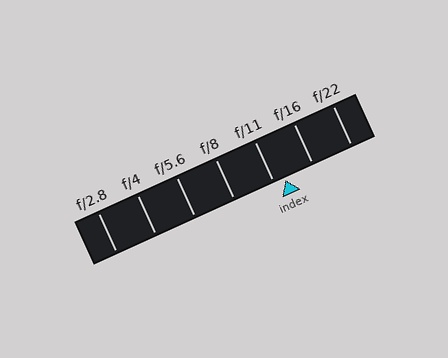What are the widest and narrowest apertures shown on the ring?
The widest aperture shown is f/2.8 and the narrowest is f/22.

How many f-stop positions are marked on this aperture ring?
There are 7 f-stop positions marked.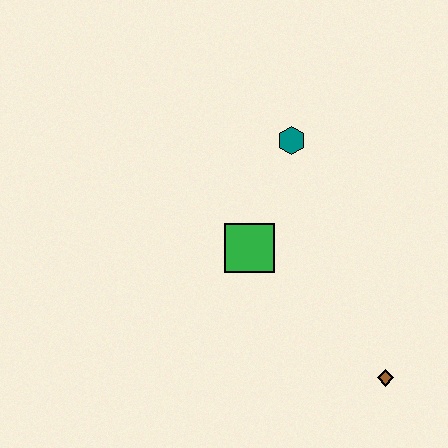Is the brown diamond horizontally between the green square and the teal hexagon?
No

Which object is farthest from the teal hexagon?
The brown diamond is farthest from the teal hexagon.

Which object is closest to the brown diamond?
The green square is closest to the brown diamond.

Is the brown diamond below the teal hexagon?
Yes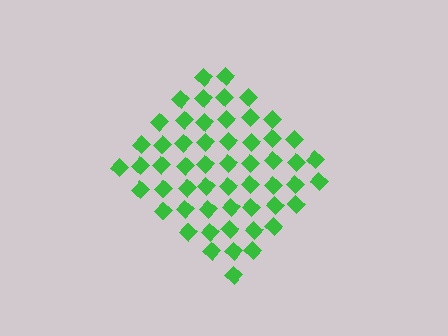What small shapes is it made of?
It is made of small diamonds.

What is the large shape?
The large shape is a diamond.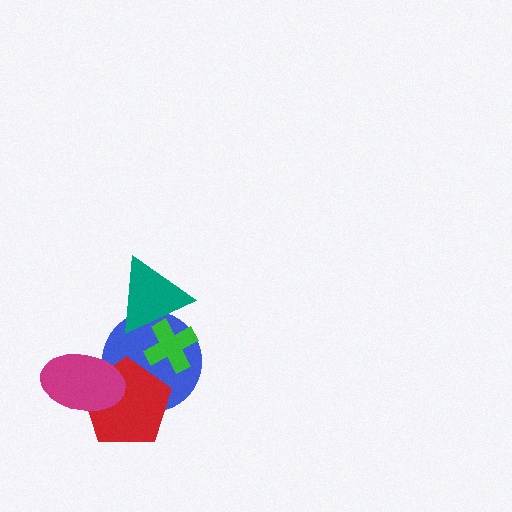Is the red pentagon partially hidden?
Yes, it is partially covered by another shape.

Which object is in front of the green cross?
The teal triangle is in front of the green cross.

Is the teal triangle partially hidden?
No, no other shape covers it.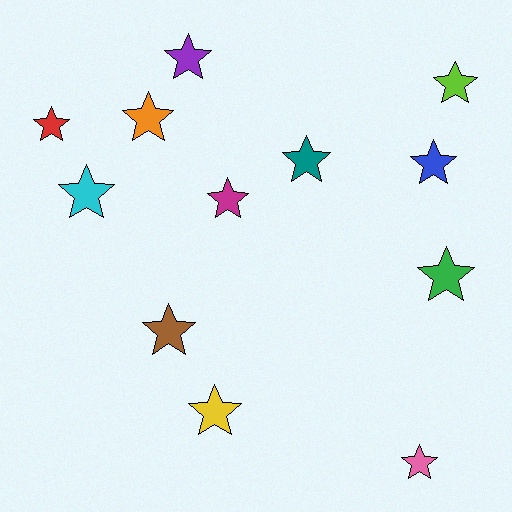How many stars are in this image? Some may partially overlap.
There are 12 stars.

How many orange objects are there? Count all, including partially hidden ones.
There is 1 orange object.